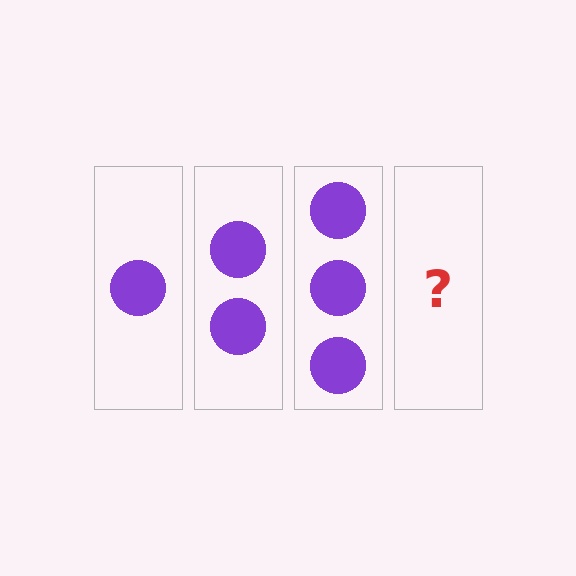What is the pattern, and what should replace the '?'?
The pattern is that each step adds one more circle. The '?' should be 4 circles.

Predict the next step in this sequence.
The next step is 4 circles.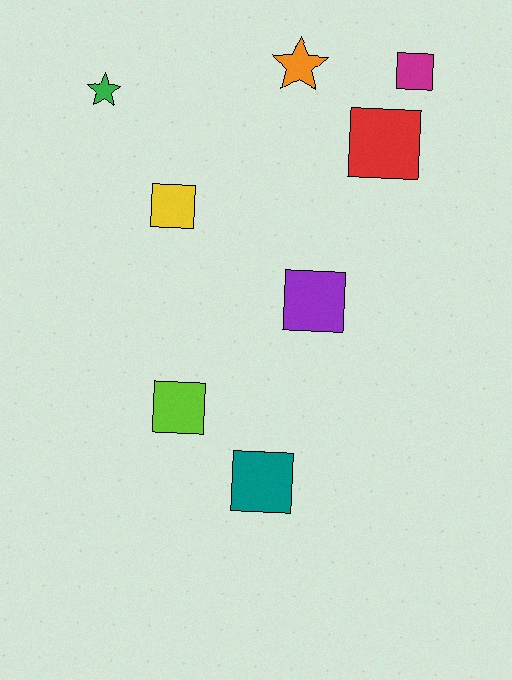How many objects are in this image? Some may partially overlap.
There are 8 objects.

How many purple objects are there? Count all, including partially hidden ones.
There is 1 purple object.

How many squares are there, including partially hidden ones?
There are 6 squares.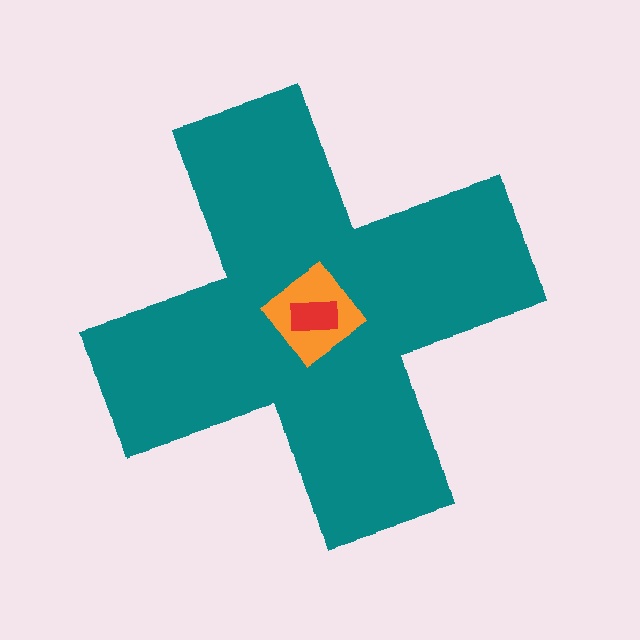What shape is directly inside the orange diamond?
The red rectangle.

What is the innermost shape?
The red rectangle.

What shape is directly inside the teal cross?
The orange diamond.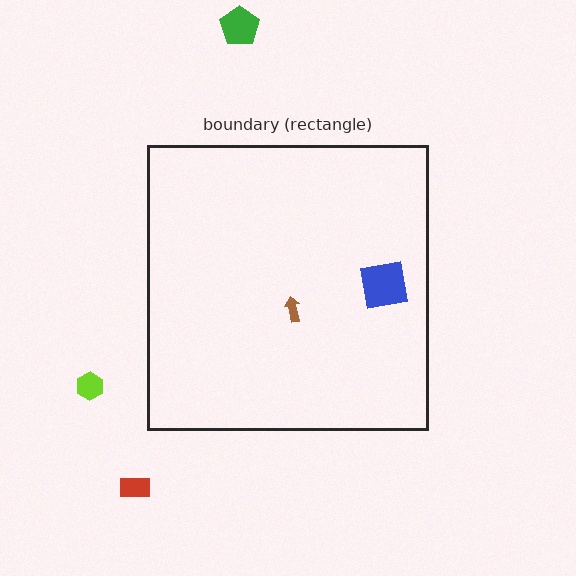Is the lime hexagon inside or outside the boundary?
Outside.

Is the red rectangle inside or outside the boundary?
Outside.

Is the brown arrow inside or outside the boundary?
Inside.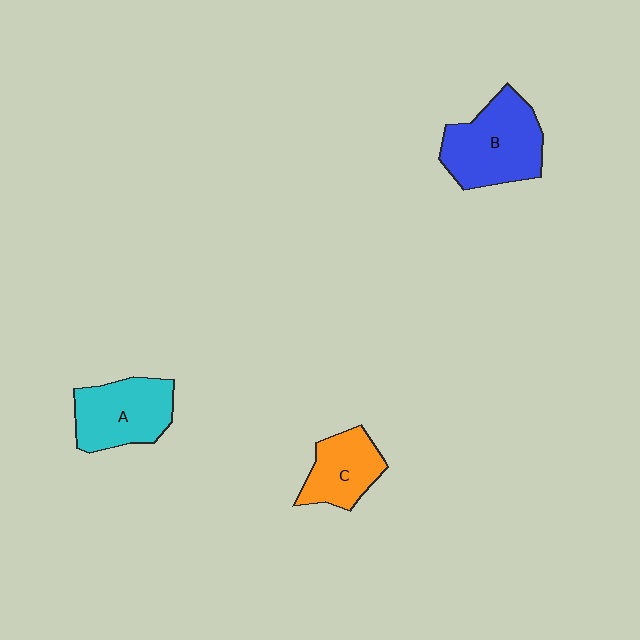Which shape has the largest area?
Shape B (blue).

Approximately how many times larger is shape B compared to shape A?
Approximately 1.2 times.